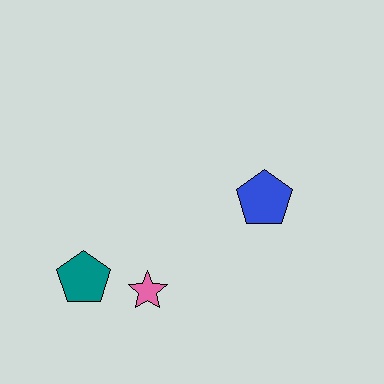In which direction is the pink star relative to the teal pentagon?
The pink star is to the right of the teal pentagon.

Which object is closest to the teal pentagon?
The pink star is closest to the teal pentagon.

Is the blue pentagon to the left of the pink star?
No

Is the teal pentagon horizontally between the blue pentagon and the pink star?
No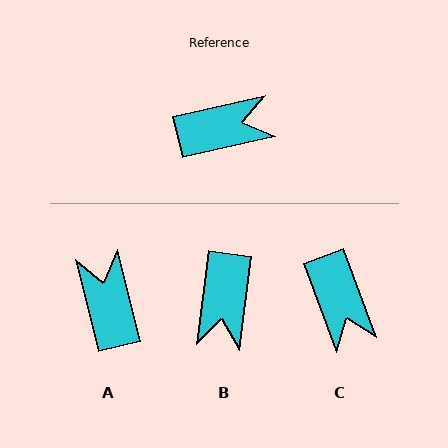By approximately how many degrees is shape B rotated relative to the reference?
Approximately 110 degrees clockwise.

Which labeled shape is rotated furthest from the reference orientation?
B, about 110 degrees away.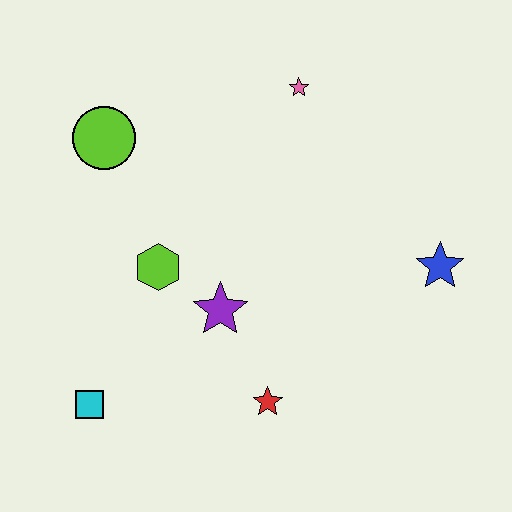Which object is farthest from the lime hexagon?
The blue star is farthest from the lime hexagon.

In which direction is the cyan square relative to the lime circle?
The cyan square is below the lime circle.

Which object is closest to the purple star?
The lime hexagon is closest to the purple star.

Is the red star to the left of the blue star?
Yes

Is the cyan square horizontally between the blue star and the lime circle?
No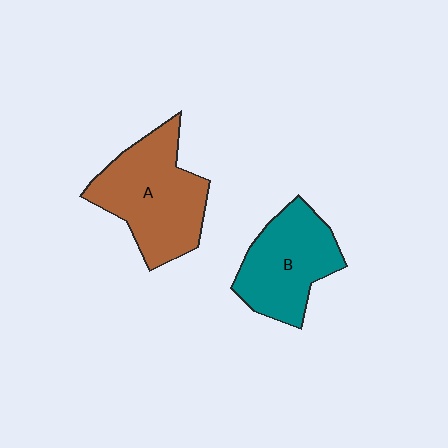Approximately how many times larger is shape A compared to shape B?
Approximately 1.2 times.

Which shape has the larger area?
Shape A (brown).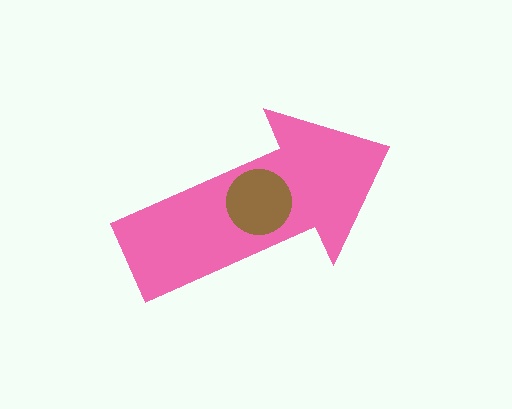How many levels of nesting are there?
2.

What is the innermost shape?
The brown circle.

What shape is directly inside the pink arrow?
The brown circle.